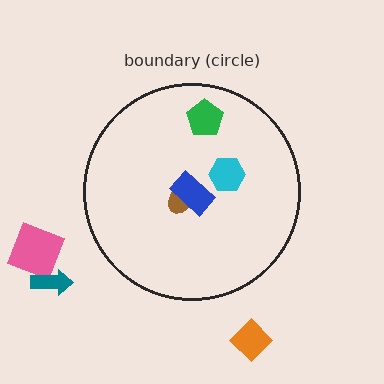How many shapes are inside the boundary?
4 inside, 3 outside.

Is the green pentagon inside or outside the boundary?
Inside.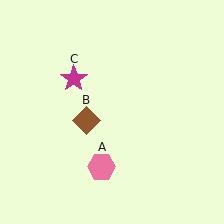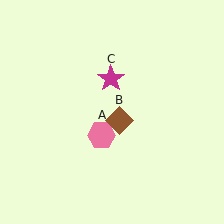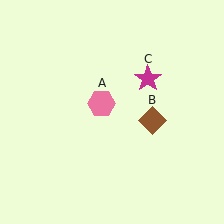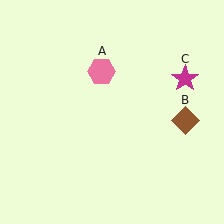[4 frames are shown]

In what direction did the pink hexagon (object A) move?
The pink hexagon (object A) moved up.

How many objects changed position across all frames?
3 objects changed position: pink hexagon (object A), brown diamond (object B), magenta star (object C).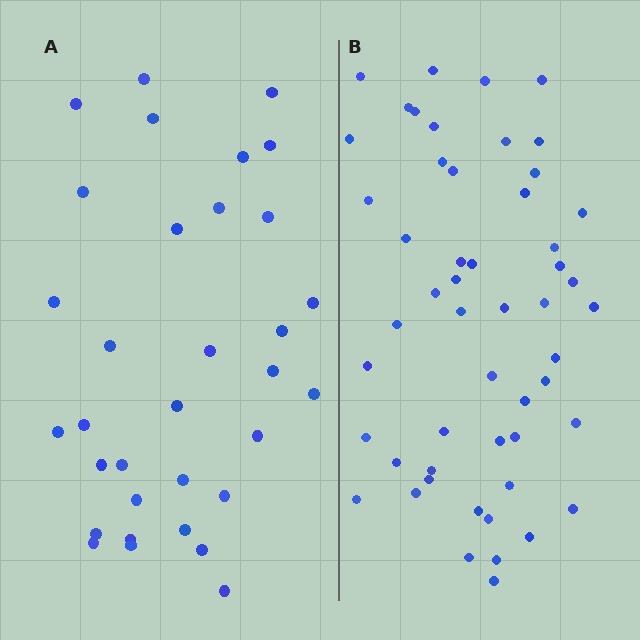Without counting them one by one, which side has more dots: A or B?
Region B (the right region) has more dots.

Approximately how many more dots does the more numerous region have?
Region B has approximately 20 more dots than region A.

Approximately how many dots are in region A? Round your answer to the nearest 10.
About 30 dots. (The exact count is 33, which rounds to 30.)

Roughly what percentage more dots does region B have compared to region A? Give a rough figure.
About 60% more.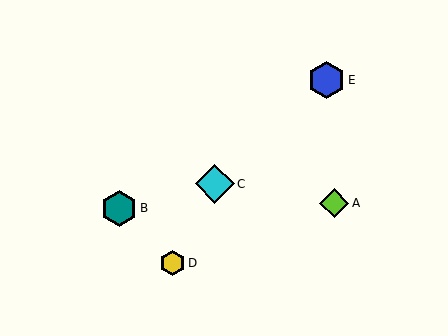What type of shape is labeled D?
Shape D is a yellow hexagon.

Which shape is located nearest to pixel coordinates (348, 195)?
The lime diamond (labeled A) at (334, 203) is nearest to that location.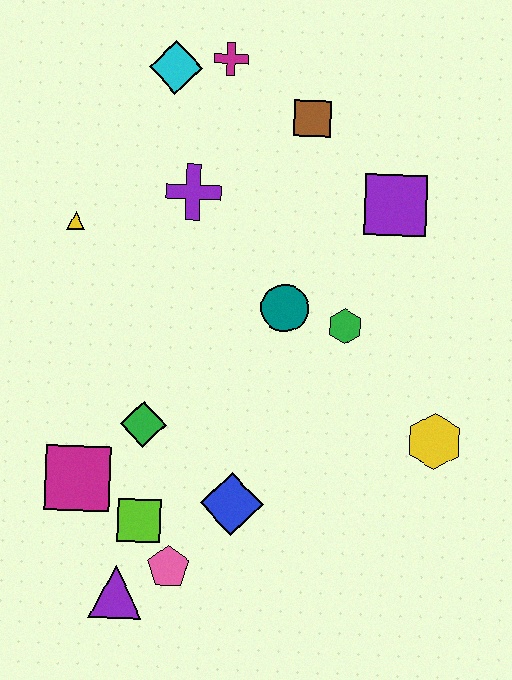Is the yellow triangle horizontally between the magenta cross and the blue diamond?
No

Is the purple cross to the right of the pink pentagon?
Yes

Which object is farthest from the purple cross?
The purple triangle is farthest from the purple cross.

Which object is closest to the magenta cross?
The cyan diamond is closest to the magenta cross.